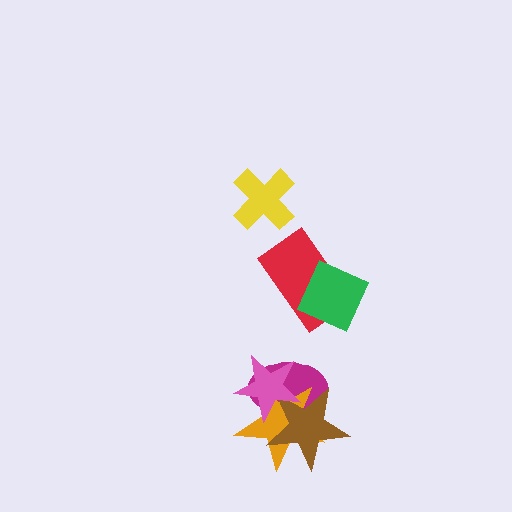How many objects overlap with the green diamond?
1 object overlaps with the green diamond.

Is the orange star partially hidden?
Yes, it is partially covered by another shape.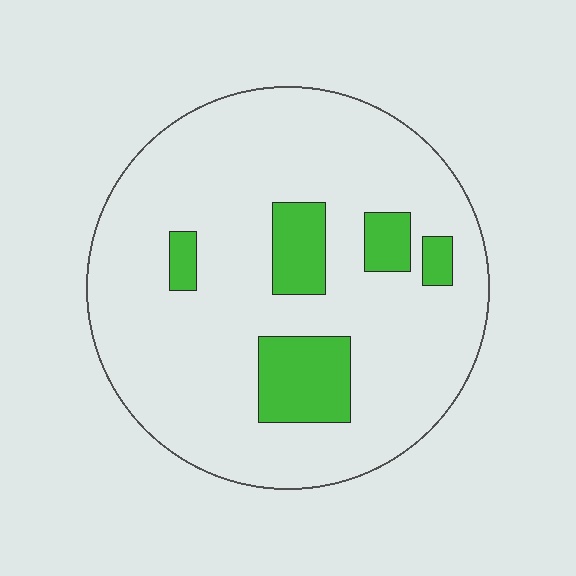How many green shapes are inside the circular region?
5.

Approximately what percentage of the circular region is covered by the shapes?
Approximately 15%.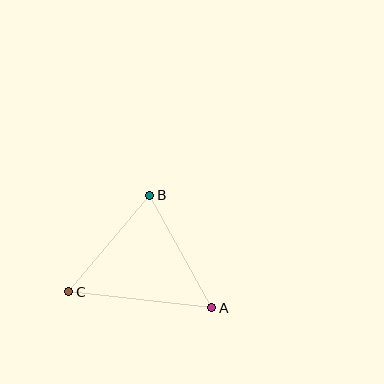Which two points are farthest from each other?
Points A and C are farthest from each other.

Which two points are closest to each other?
Points B and C are closest to each other.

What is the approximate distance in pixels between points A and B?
The distance between A and B is approximately 128 pixels.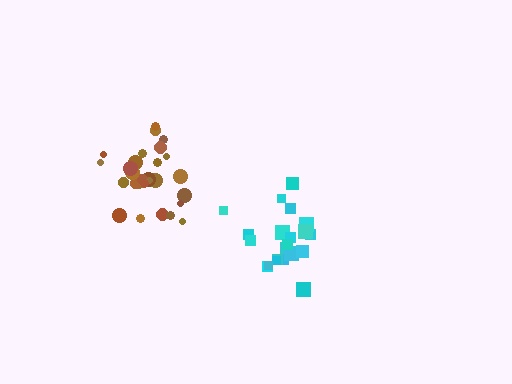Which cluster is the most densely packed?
Brown.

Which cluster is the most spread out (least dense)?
Cyan.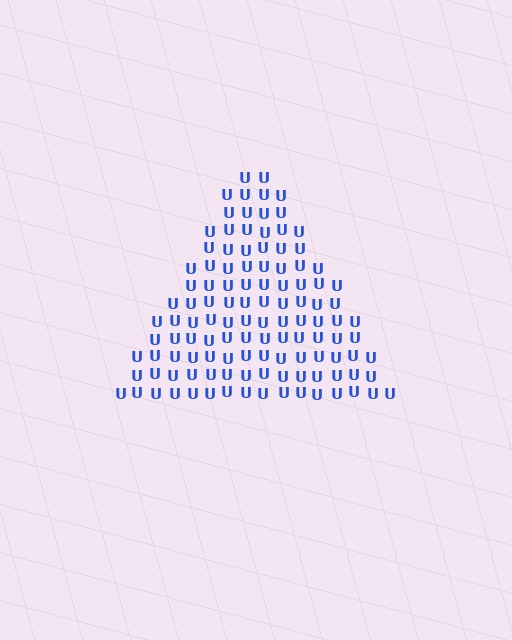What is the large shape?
The large shape is a triangle.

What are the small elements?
The small elements are letter U's.